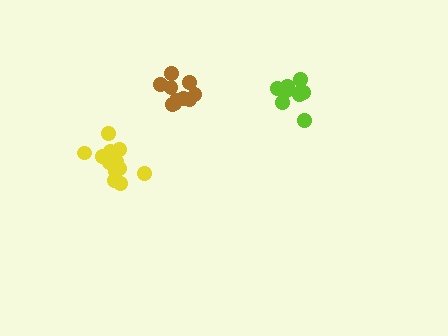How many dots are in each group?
Group 1: 10 dots, Group 2: 13 dots, Group 3: 10 dots (33 total).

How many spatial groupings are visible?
There are 3 spatial groupings.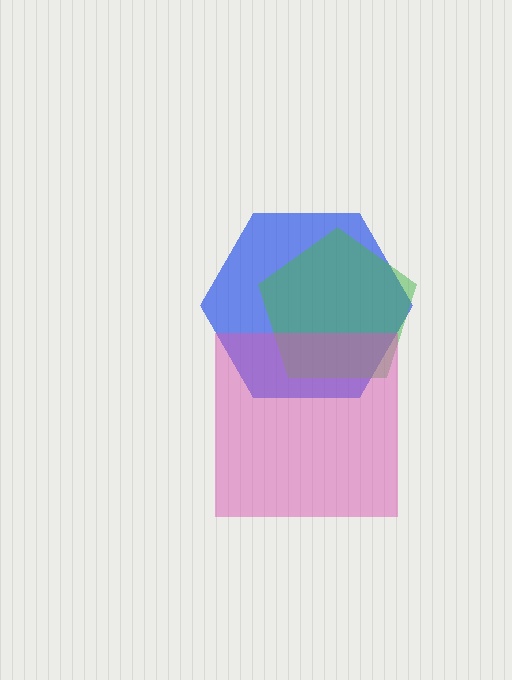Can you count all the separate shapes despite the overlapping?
Yes, there are 3 separate shapes.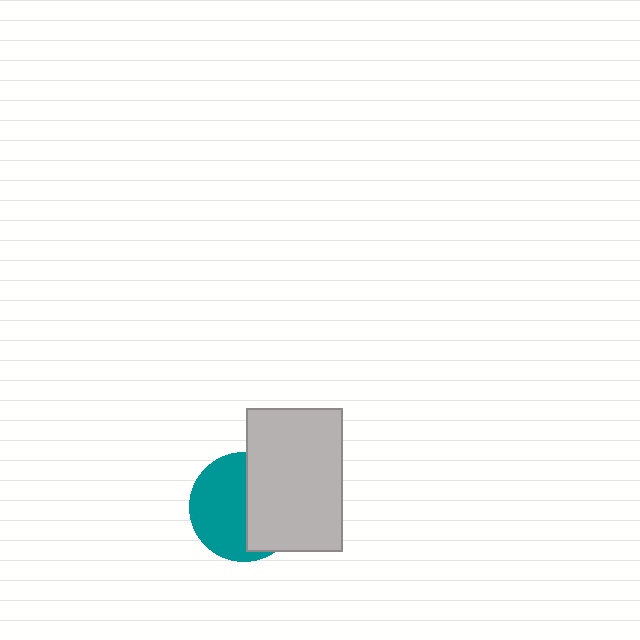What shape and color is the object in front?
The object in front is a light gray rectangle.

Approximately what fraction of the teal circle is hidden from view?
Roughly 46% of the teal circle is hidden behind the light gray rectangle.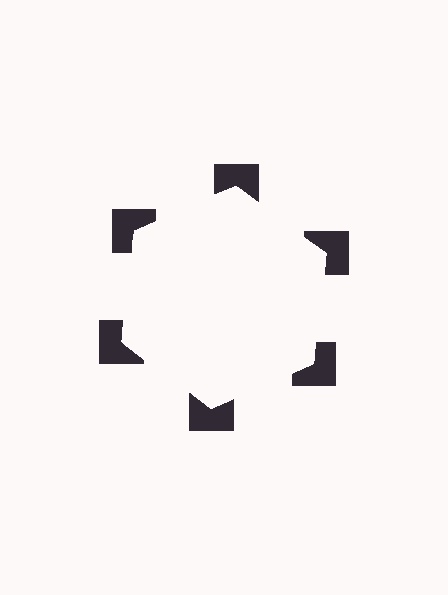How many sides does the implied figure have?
6 sides.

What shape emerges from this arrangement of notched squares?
An illusory hexagon — its edges are inferred from the aligned wedge cuts in the notched squares, not physically drawn.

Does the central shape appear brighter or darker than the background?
It typically appears slightly brighter than the background, even though no actual brightness change is drawn.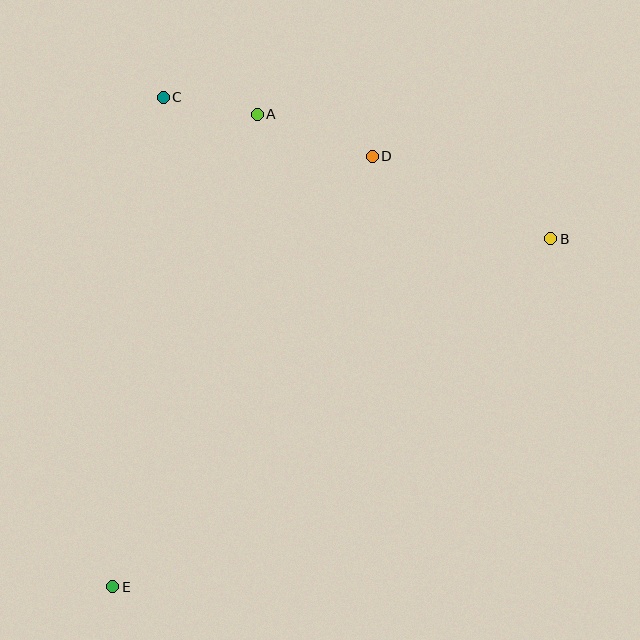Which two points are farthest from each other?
Points B and E are farthest from each other.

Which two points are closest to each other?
Points A and C are closest to each other.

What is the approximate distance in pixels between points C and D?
The distance between C and D is approximately 217 pixels.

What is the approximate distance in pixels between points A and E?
The distance between A and E is approximately 494 pixels.